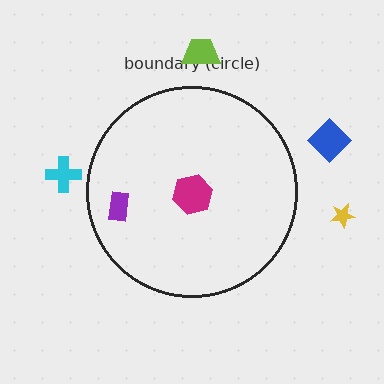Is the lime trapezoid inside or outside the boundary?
Outside.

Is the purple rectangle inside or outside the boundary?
Inside.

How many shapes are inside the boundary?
2 inside, 4 outside.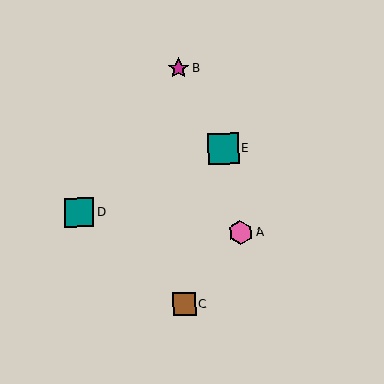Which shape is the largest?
The teal square (labeled E) is the largest.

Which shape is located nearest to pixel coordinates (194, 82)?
The magenta star (labeled B) at (179, 69) is nearest to that location.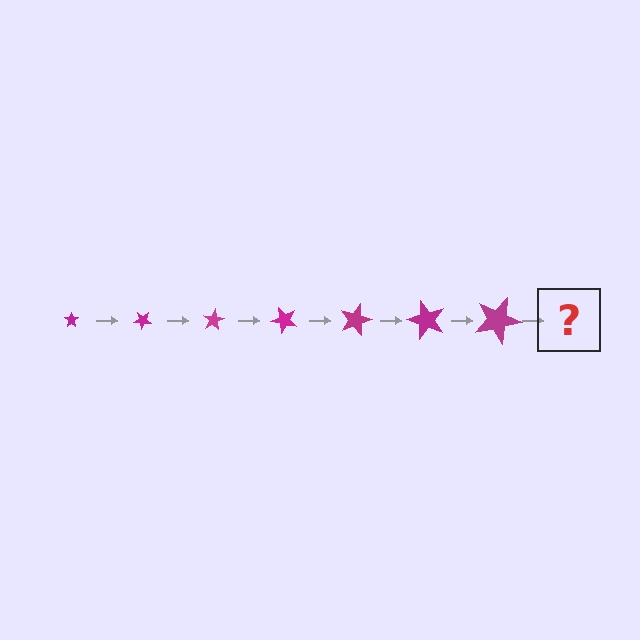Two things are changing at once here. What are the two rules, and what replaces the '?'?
The two rules are that the star grows larger each step and it rotates 40 degrees each step. The '?' should be a star, larger than the previous one and rotated 280 degrees from the start.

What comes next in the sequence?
The next element should be a star, larger than the previous one and rotated 280 degrees from the start.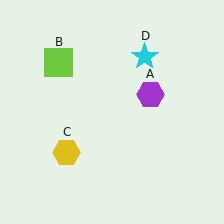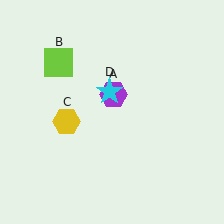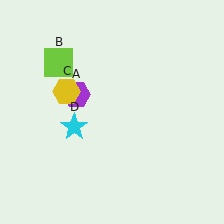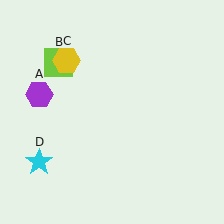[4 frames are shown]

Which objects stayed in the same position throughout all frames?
Lime square (object B) remained stationary.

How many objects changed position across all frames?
3 objects changed position: purple hexagon (object A), yellow hexagon (object C), cyan star (object D).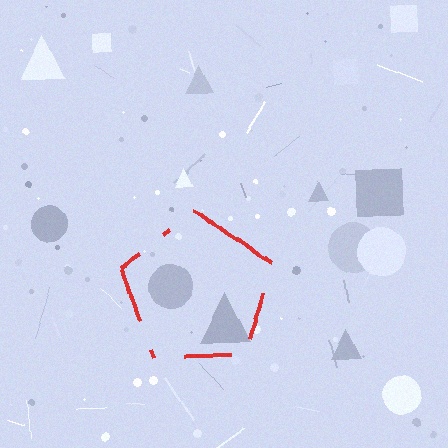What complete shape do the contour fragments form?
The contour fragments form a pentagon.